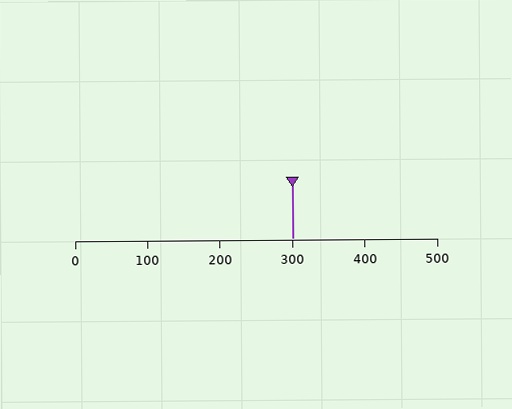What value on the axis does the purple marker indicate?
The marker indicates approximately 300.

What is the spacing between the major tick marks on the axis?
The major ticks are spaced 100 apart.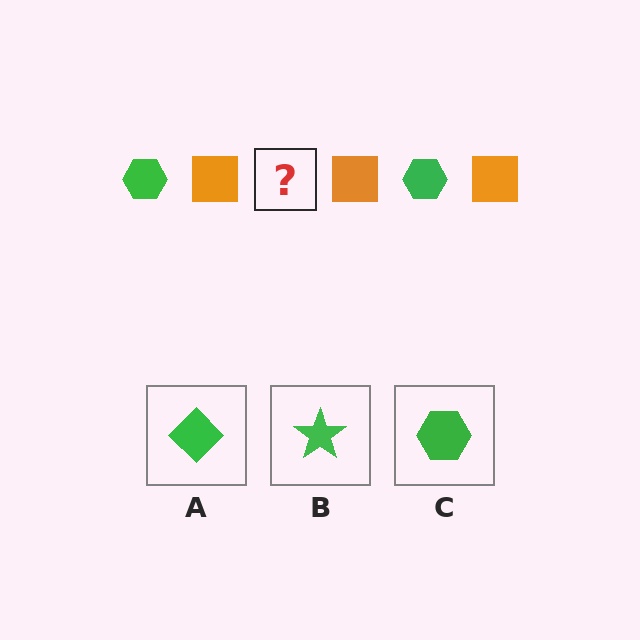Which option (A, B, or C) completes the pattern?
C.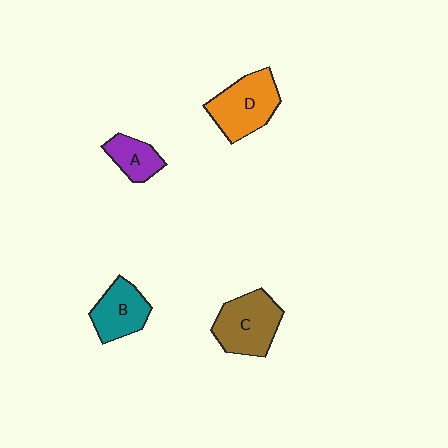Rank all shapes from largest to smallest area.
From largest to smallest: C (brown), D (orange), B (teal), A (purple).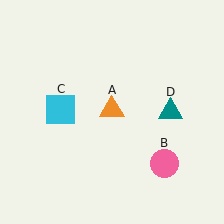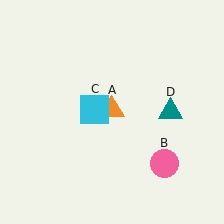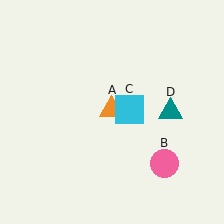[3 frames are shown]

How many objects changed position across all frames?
1 object changed position: cyan square (object C).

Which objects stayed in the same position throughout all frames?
Orange triangle (object A) and pink circle (object B) and teal triangle (object D) remained stationary.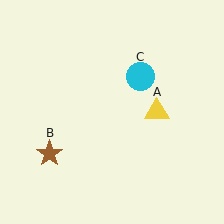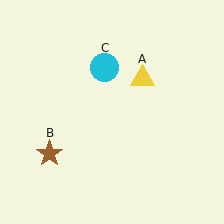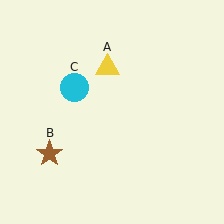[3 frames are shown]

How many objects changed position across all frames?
2 objects changed position: yellow triangle (object A), cyan circle (object C).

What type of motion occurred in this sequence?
The yellow triangle (object A), cyan circle (object C) rotated counterclockwise around the center of the scene.